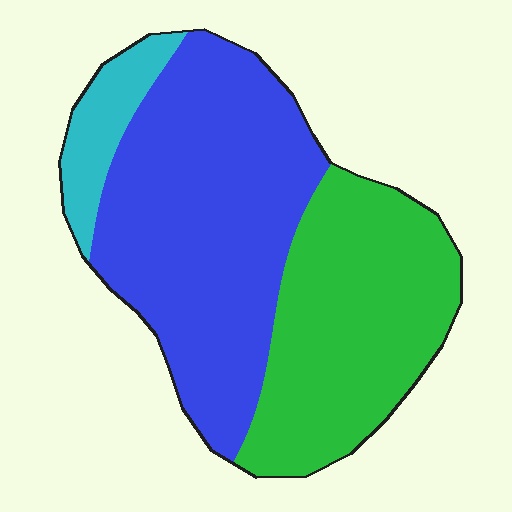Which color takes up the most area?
Blue, at roughly 50%.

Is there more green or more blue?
Blue.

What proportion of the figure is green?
Green takes up between a third and a half of the figure.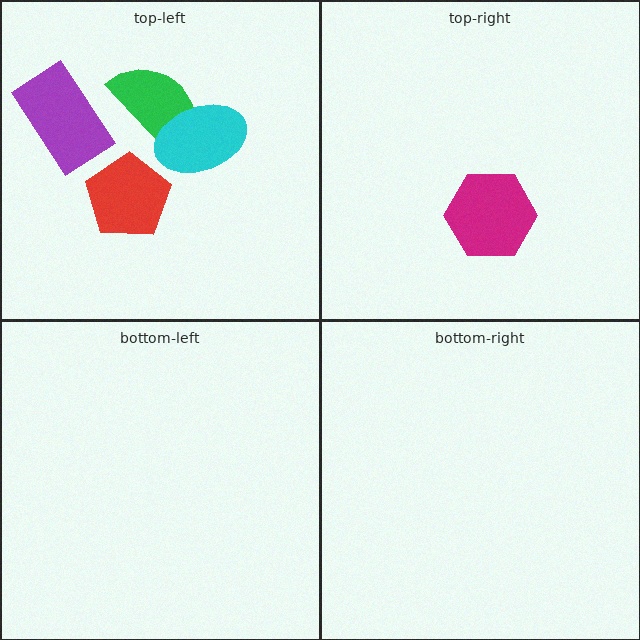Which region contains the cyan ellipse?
The top-left region.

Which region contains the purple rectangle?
The top-left region.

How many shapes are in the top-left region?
4.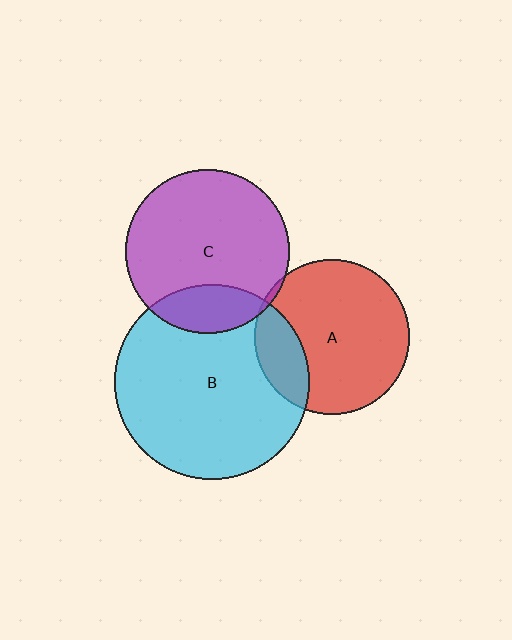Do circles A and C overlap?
Yes.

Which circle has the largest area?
Circle B (cyan).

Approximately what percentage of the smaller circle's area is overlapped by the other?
Approximately 5%.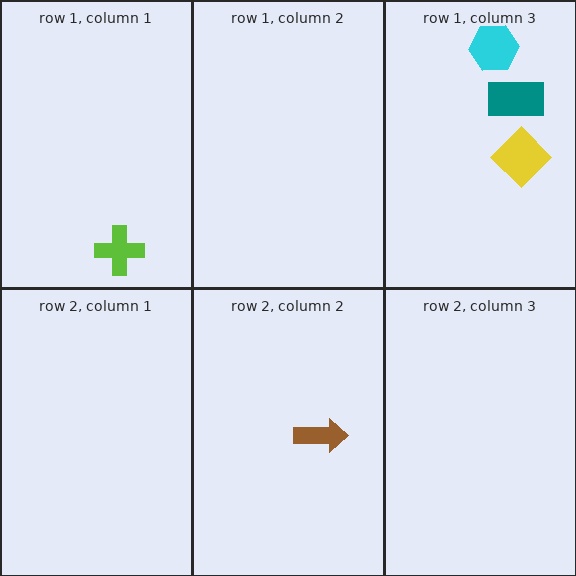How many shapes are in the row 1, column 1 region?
1.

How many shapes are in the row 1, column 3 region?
3.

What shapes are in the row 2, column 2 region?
The brown arrow.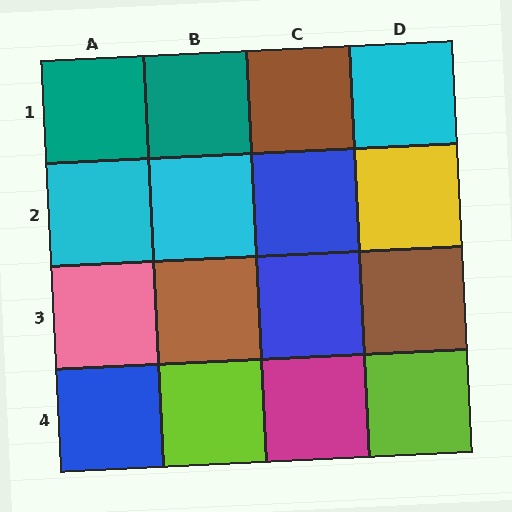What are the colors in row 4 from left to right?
Blue, lime, magenta, lime.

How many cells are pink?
1 cell is pink.